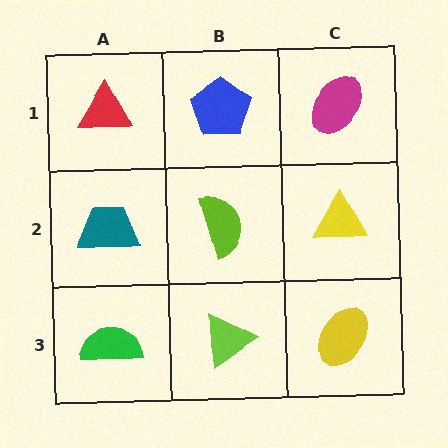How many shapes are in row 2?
3 shapes.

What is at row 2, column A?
A teal trapezoid.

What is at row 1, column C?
A magenta ellipse.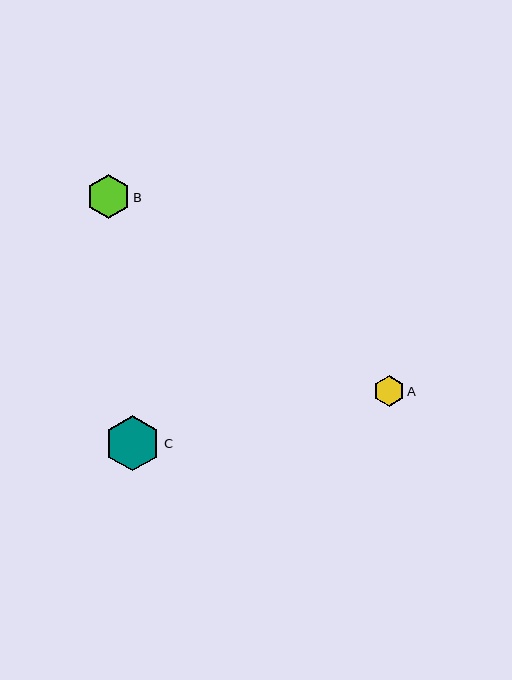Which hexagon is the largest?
Hexagon C is the largest with a size of approximately 55 pixels.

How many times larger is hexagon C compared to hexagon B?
Hexagon C is approximately 1.3 times the size of hexagon B.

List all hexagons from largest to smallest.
From largest to smallest: C, B, A.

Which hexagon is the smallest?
Hexagon A is the smallest with a size of approximately 31 pixels.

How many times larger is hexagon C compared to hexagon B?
Hexagon C is approximately 1.3 times the size of hexagon B.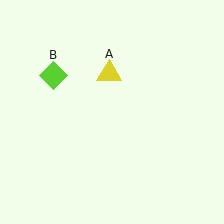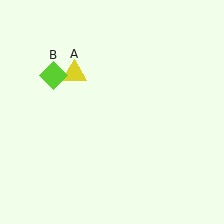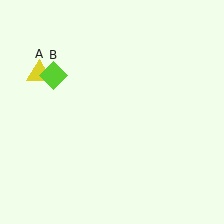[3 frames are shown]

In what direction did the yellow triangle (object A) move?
The yellow triangle (object A) moved left.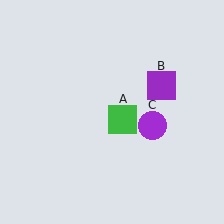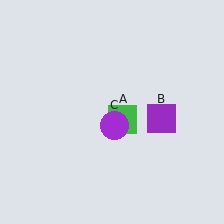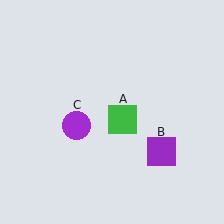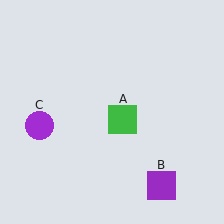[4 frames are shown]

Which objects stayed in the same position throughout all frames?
Green square (object A) remained stationary.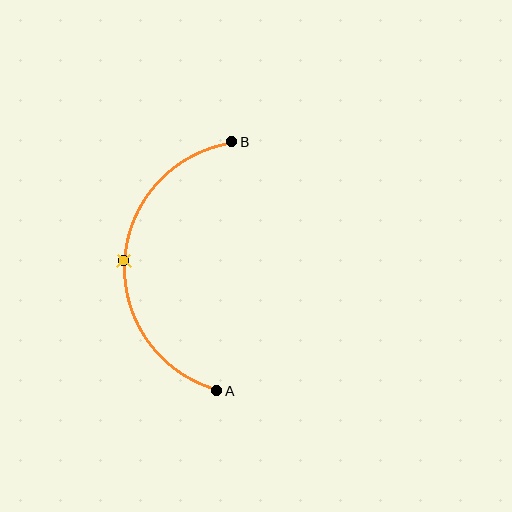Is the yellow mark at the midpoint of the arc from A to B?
Yes. The yellow mark lies on the arc at equal arc-length from both A and B — it is the arc midpoint.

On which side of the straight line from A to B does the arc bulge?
The arc bulges to the left of the straight line connecting A and B.